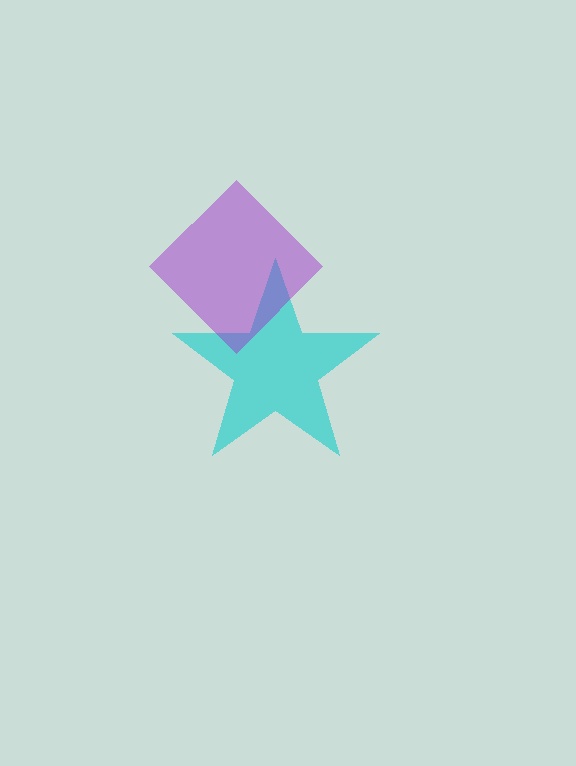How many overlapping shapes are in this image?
There are 2 overlapping shapes in the image.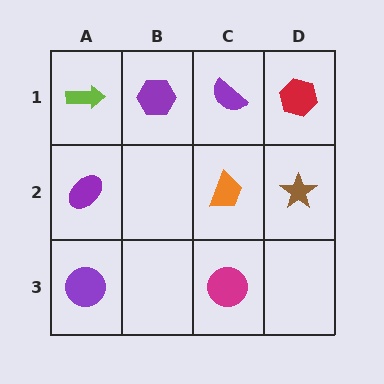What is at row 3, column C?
A magenta circle.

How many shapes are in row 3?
2 shapes.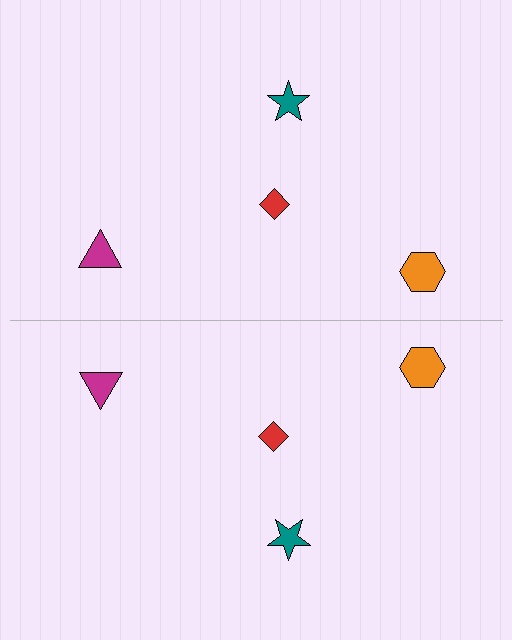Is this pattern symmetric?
Yes, this pattern has bilateral (reflection) symmetry.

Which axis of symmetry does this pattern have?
The pattern has a horizontal axis of symmetry running through the center of the image.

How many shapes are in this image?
There are 8 shapes in this image.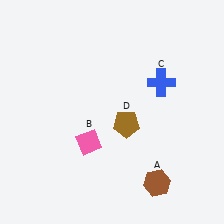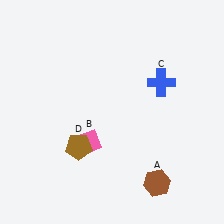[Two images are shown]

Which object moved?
The brown pentagon (D) moved left.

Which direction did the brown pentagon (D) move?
The brown pentagon (D) moved left.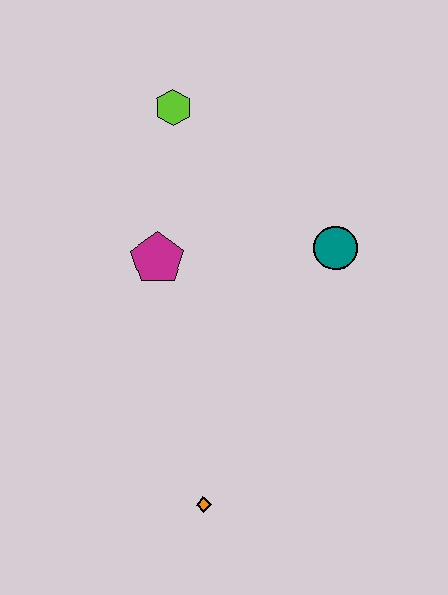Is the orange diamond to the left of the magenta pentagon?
No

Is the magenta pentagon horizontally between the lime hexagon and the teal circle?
No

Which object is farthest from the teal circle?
The orange diamond is farthest from the teal circle.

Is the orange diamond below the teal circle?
Yes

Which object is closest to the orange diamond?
The magenta pentagon is closest to the orange diamond.